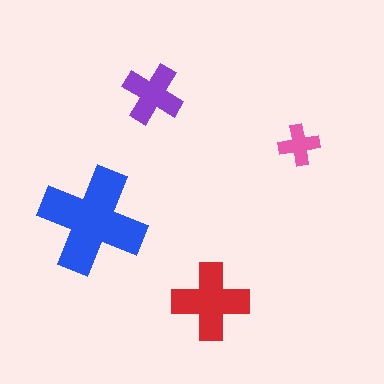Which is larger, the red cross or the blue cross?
The blue one.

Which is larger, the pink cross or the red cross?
The red one.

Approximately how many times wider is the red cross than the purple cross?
About 1.5 times wider.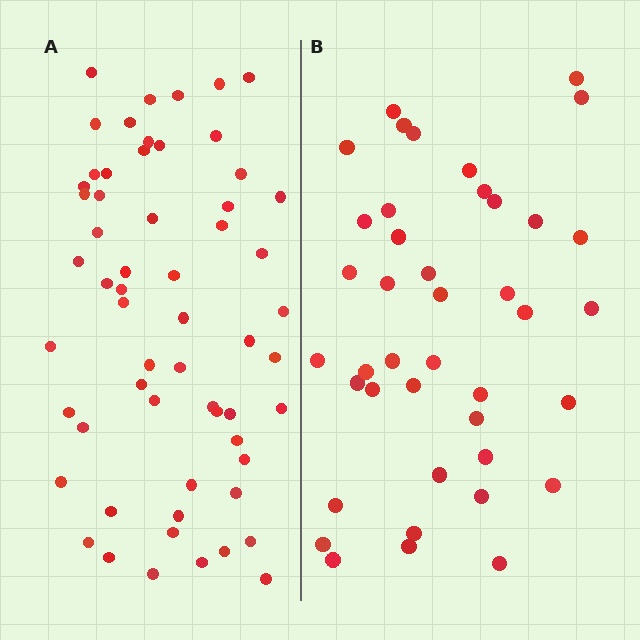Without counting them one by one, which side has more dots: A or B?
Region A (the left region) has more dots.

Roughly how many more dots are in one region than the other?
Region A has approximately 20 more dots than region B.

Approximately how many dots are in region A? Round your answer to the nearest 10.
About 60 dots. (The exact count is 59, which rounds to 60.)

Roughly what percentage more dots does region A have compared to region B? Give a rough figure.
About 45% more.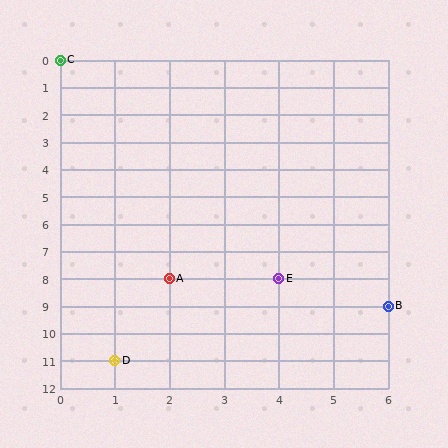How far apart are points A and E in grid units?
Points A and E are 2 columns apart.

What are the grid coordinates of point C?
Point C is at grid coordinates (0, 0).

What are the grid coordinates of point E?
Point E is at grid coordinates (4, 8).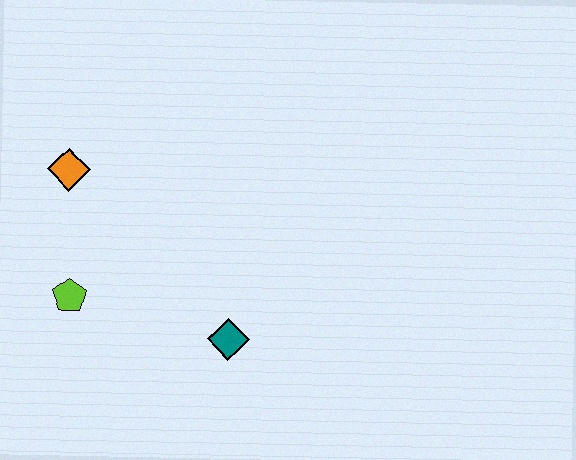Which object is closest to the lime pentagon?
The orange diamond is closest to the lime pentagon.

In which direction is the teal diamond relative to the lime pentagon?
The teal diamond is to the right of the lime pentagon.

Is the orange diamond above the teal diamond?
Yes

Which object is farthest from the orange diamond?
The teal diamond is farthest from the orange diamond.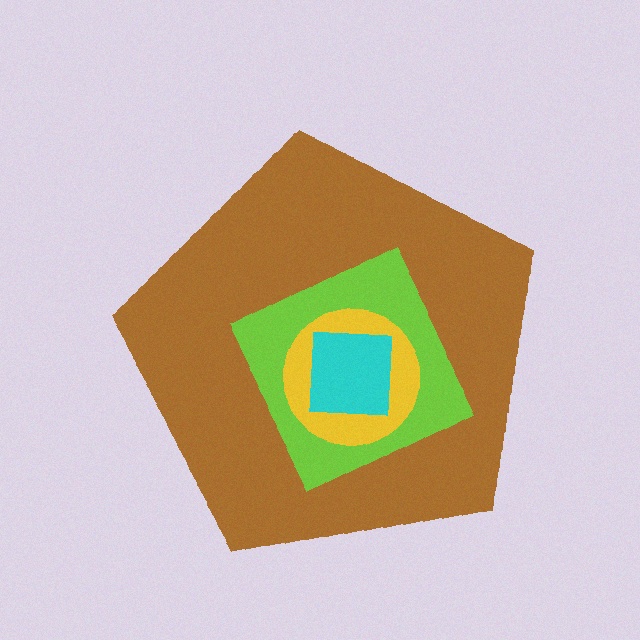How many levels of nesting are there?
4.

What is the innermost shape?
The cyan square.